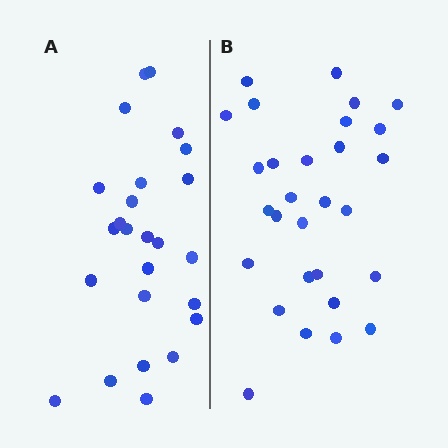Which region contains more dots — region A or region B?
Region B (the right region) has more dots.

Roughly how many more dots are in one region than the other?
Region B has about 4 more dots than region A.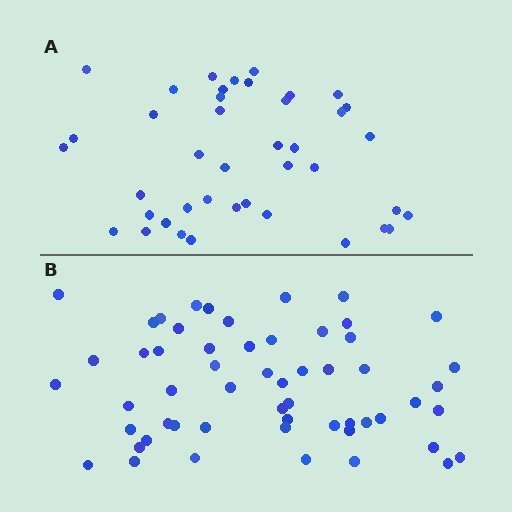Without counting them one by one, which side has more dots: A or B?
Region B (the bottom region) has more dots.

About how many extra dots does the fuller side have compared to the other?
Region B has approximately 15 more dots than region A.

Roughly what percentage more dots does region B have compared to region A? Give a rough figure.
About 35% more.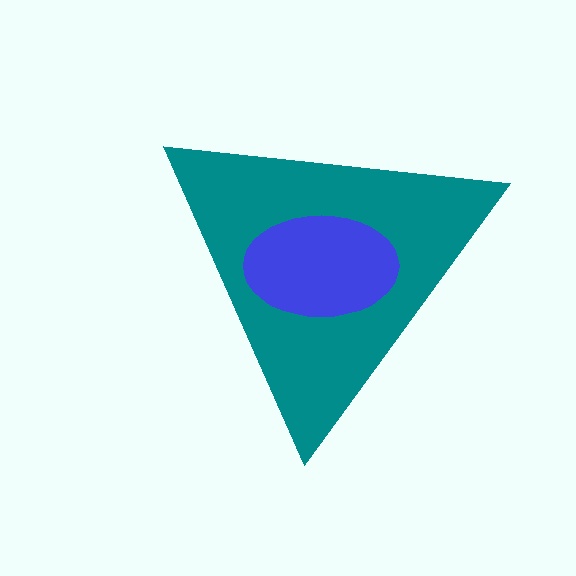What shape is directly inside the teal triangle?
The blue ellipse.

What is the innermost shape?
The blue ellipse.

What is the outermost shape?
The teal triangle.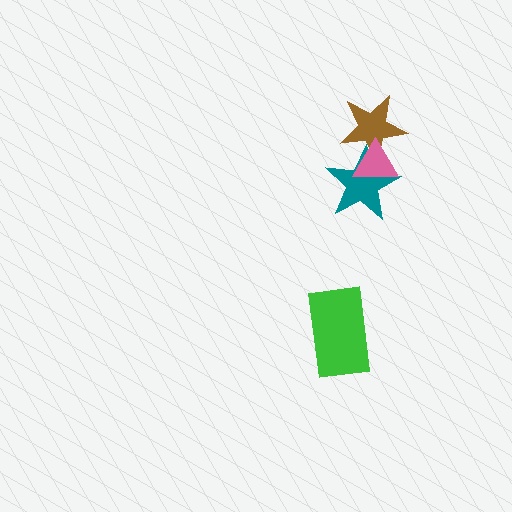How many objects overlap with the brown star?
2 objects overlap with the brown star.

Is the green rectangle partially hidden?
No, no other shape covers it.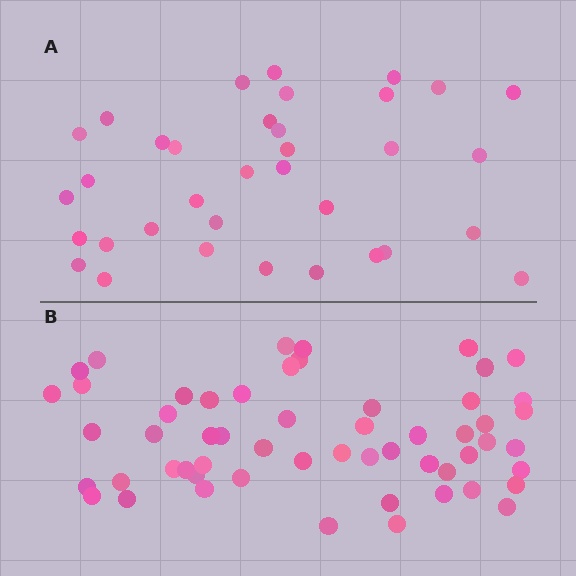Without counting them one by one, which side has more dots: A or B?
Region B (the bottom region) has more dots.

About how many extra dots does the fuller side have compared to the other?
Region B has approximately 20 more dots than region A.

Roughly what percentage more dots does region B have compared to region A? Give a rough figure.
About 60% more.